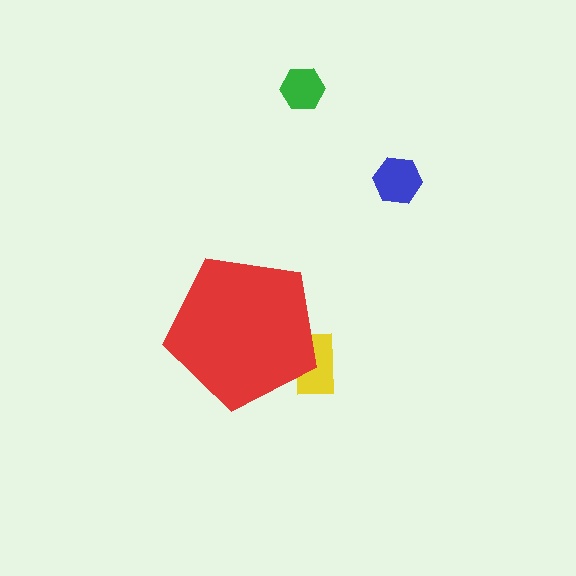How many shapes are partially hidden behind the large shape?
1 shape is partially hidden.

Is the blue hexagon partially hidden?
No, the blue hexagon is fully visible.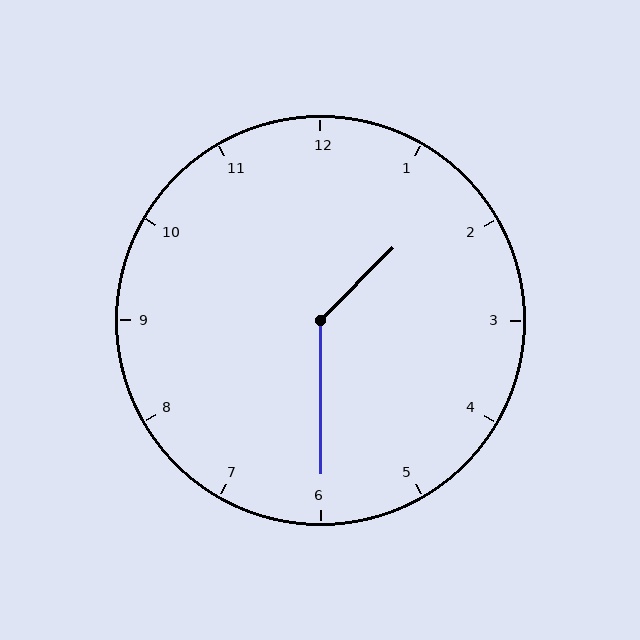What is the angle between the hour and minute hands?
Approximately 135 degrees.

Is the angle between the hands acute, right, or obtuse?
It is obtuse.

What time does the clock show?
1:30.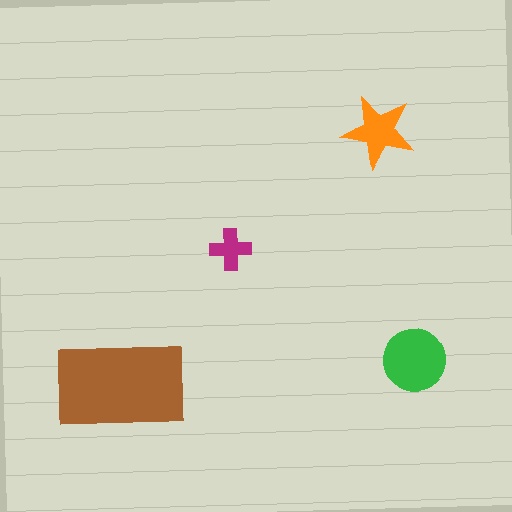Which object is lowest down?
The brown rectangle is bottommost.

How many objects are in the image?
There are 4 objects in the image.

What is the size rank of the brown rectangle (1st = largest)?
1st.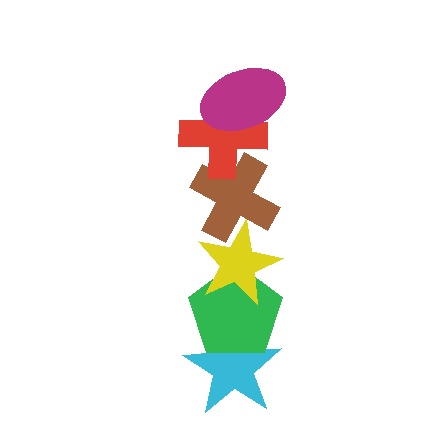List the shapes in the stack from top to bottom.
From top to bottom: the magenta ellipse, the red cross, the brown cross, the yellow star, the green pentagon, the cyan star.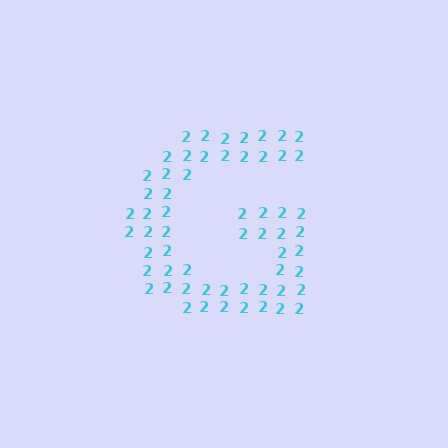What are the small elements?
The small elements are digit 2's.